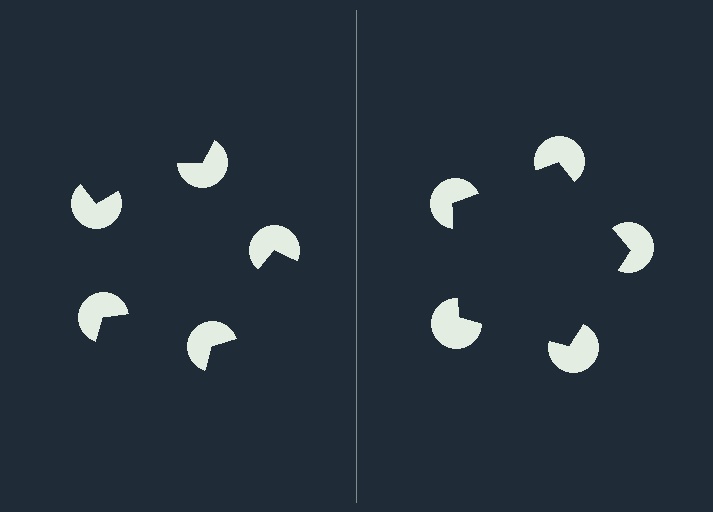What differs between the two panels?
The pac-man discs are positioned identically on both sides; only the wedge orientations differ. On the right they align to a pentagon; on the left they are misaligned.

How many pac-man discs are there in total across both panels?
10 — 5 on each side.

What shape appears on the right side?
An illusory pentagon.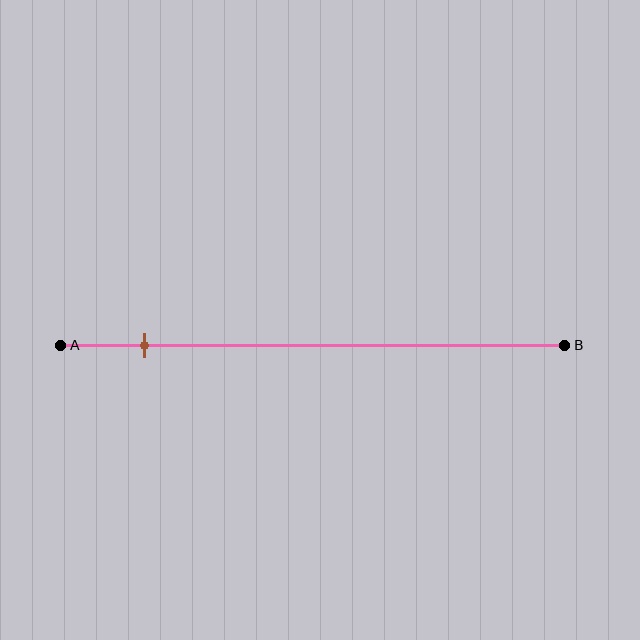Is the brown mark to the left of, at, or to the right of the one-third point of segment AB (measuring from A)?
The brown mark is to the left of the one-third point of segment AB.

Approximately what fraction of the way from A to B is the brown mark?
The brown mark is approximately 15% of the way from A to B.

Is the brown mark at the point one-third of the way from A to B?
No, the mark is at about 15% from A, not at the 33% one-third point.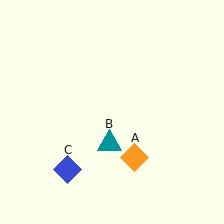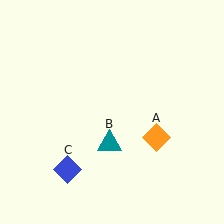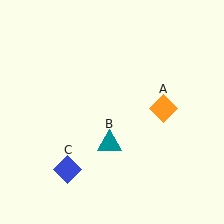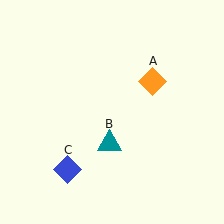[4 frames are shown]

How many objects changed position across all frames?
1 object changed position: orange diamond (object A).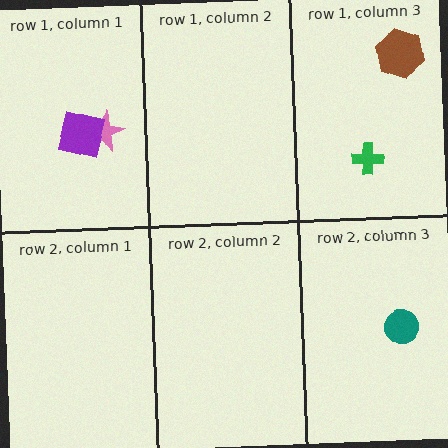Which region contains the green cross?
The row 1, column 3 region.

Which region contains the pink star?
The row 1, column 1 region.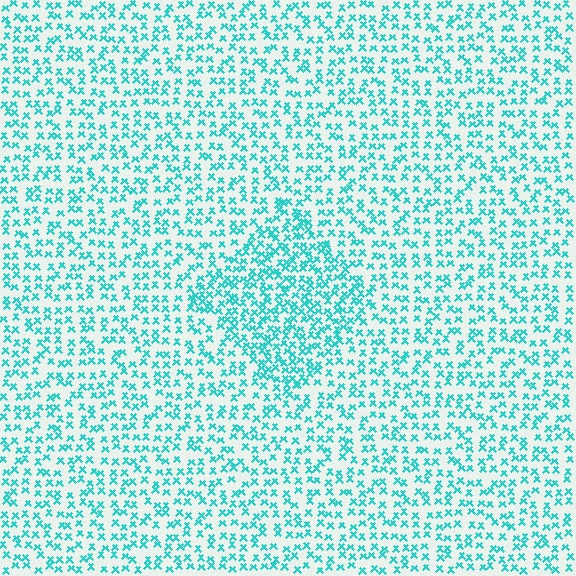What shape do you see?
I see a diamond.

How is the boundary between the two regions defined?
The boundary is defined by a change in element density (approximately 1.7x ratio). All elements are the same color, size, and shape.